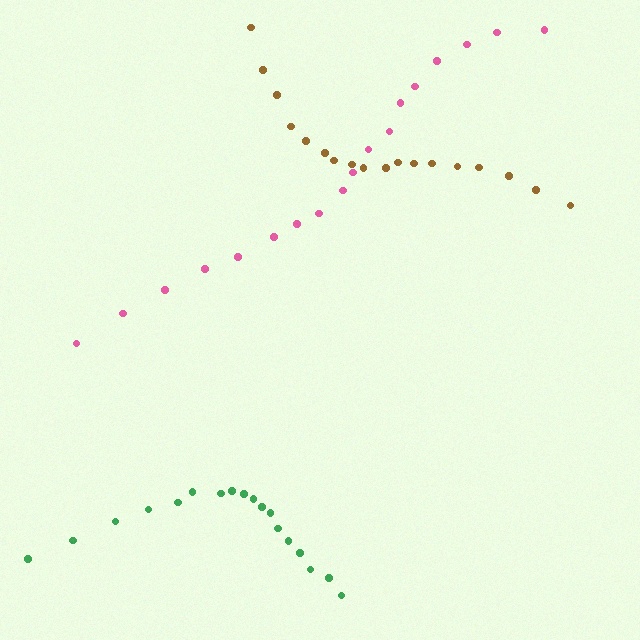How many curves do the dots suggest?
There are 3 distinct paths.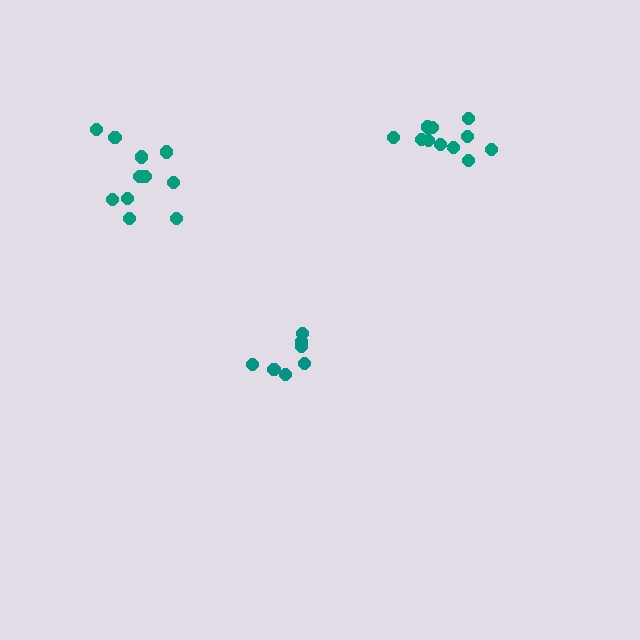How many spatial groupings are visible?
There are 3 spatial groupings.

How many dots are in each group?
Group 1: 11 dots, Group 2: 7 dots, Group 3: 11 dots (29 total).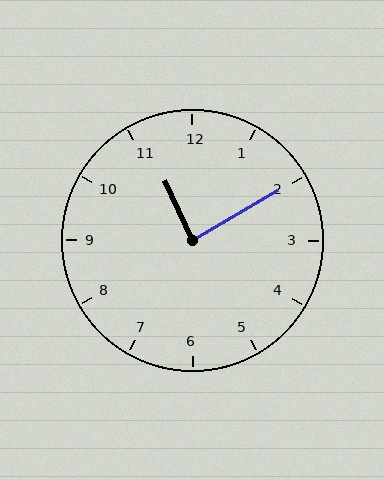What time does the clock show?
11:10.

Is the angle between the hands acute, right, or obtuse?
It is right.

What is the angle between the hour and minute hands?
Approximately 85 degrees.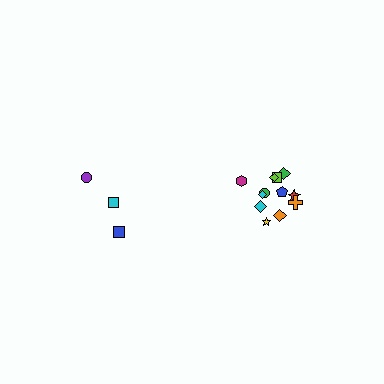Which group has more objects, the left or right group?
The right group.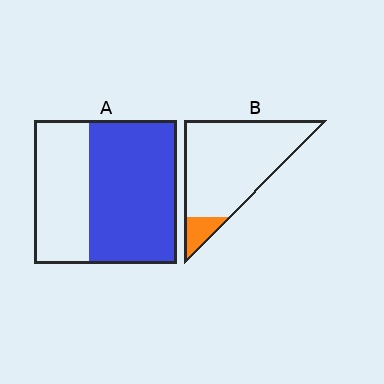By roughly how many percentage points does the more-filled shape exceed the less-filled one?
By roughly 50 percentage points (A over B).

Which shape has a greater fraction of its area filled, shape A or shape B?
Shape A.